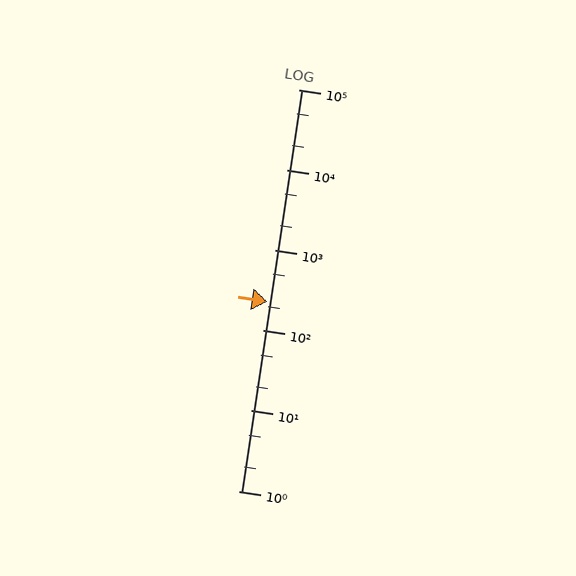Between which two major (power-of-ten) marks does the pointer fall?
The pointer is between 100 and 1000.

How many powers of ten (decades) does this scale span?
The scale spans 5 decades, from 1 to 100000.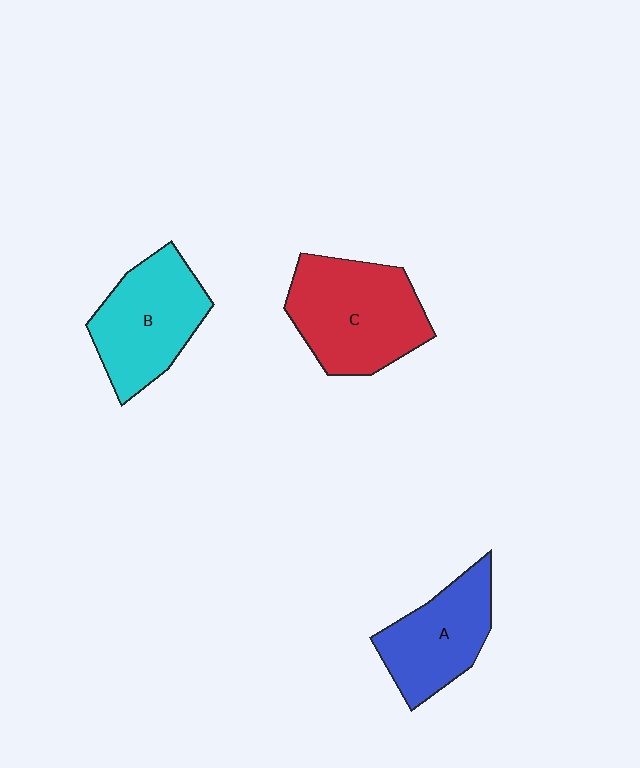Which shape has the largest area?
Shape C (red).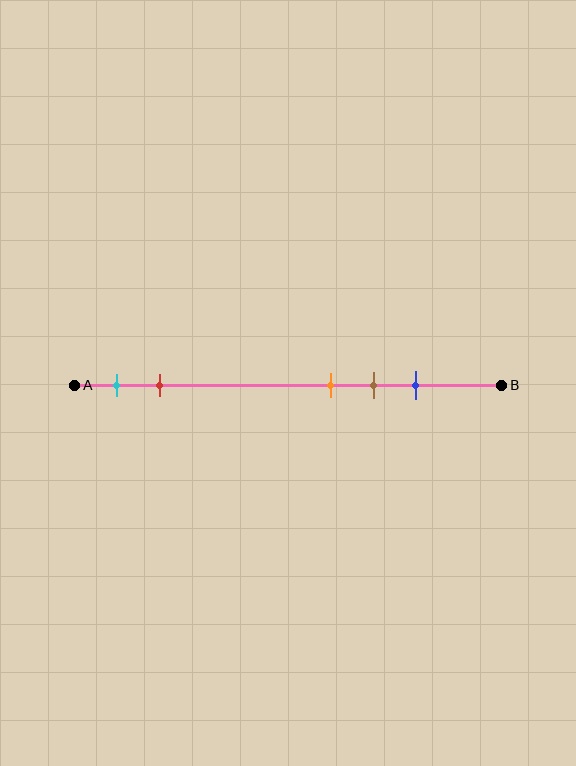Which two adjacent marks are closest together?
The orange and brown marks are the closest adjacent pair.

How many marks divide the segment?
There are 5 marks dividing the segment.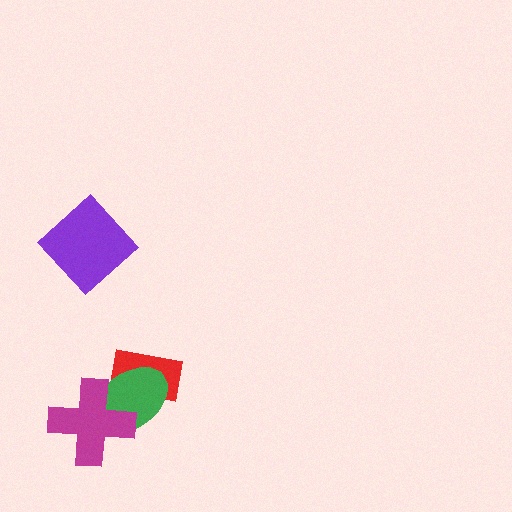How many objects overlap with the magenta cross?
1 object overlaps with the magenta cross.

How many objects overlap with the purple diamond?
0 objects overlap with the purple diamond.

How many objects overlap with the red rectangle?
1 object overlaps with the red rectangle.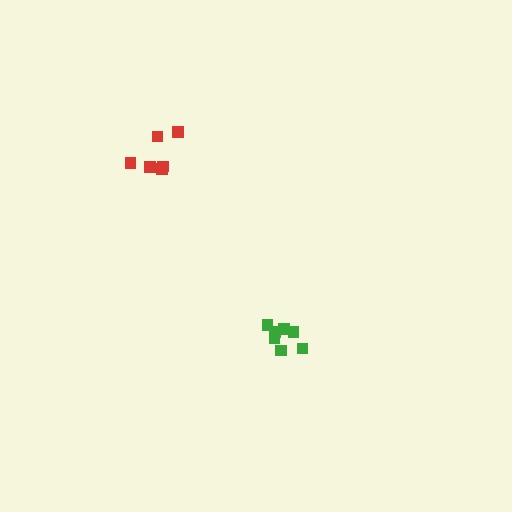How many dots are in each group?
Group 1: 7 dots, Group 2: 6 dots (13 total).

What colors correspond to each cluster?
The clusters are colored: green, red.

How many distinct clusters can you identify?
There are 2 distinct clusters.